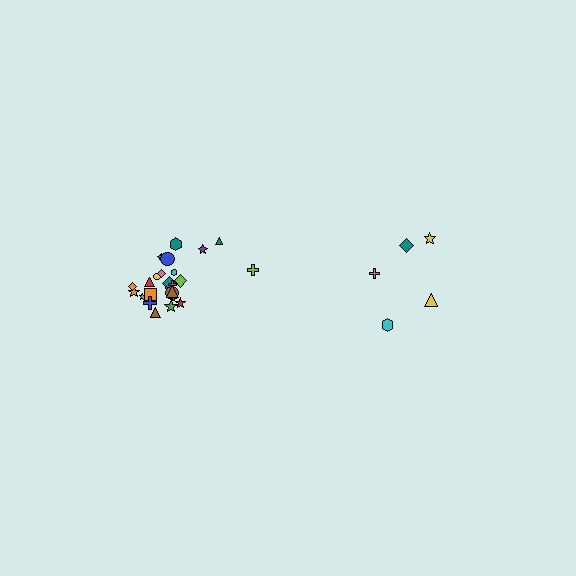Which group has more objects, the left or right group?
The left group.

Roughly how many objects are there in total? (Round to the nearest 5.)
Roughly 30 objects in total.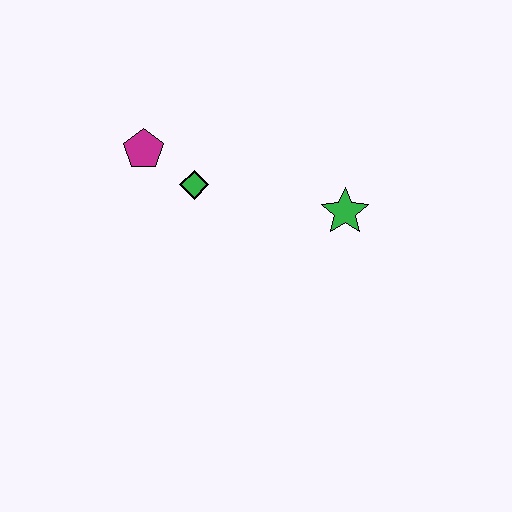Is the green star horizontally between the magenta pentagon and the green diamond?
No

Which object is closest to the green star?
The green diamond is closest to the green star.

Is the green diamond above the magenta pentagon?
No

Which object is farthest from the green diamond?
The green star is farthest from the green diamond.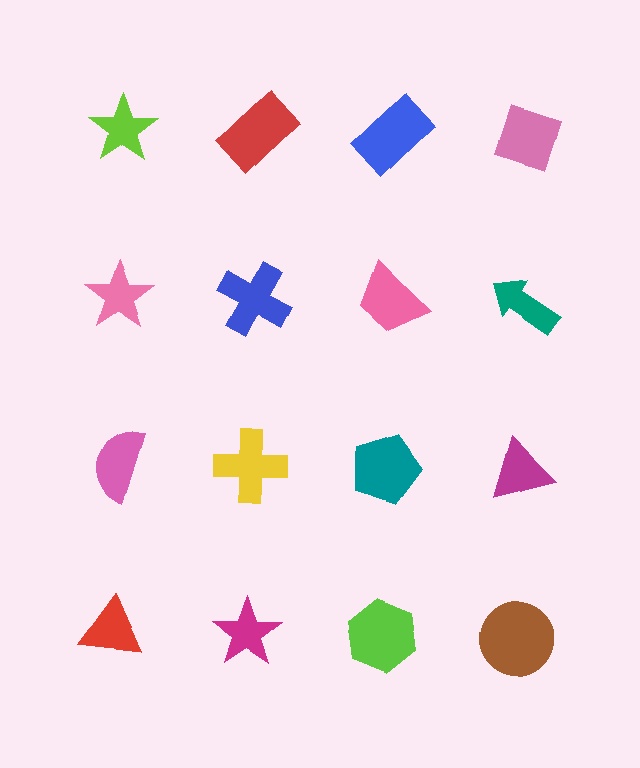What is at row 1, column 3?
A blue rectangle.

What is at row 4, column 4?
A brown circle.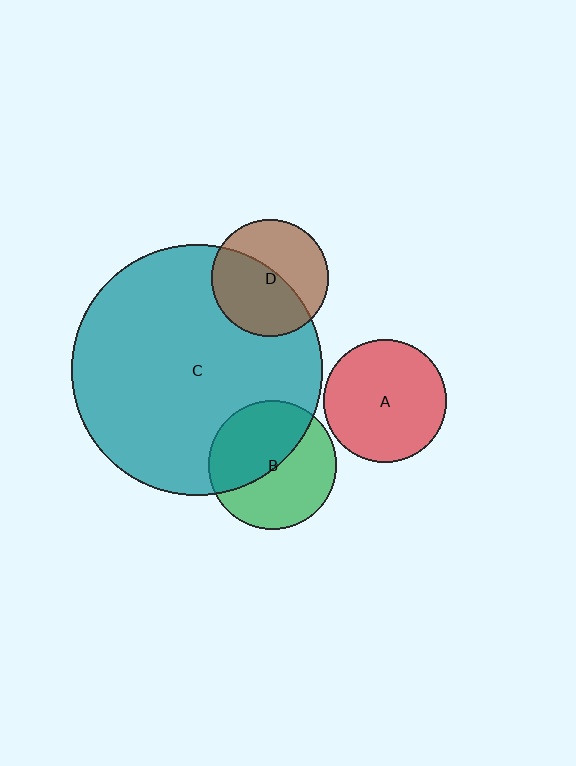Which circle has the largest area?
Circle C (teal).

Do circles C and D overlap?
Yes.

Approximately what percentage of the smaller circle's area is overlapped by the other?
Approximately 55%.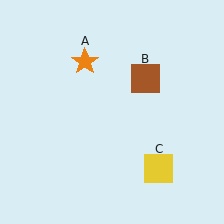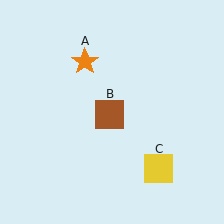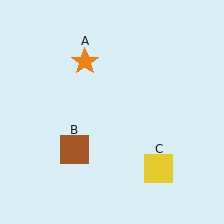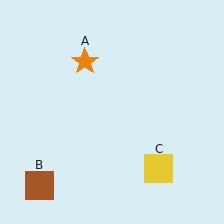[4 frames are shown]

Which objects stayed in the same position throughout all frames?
Orange star (object A) and yellow square (object C) remained stationary.